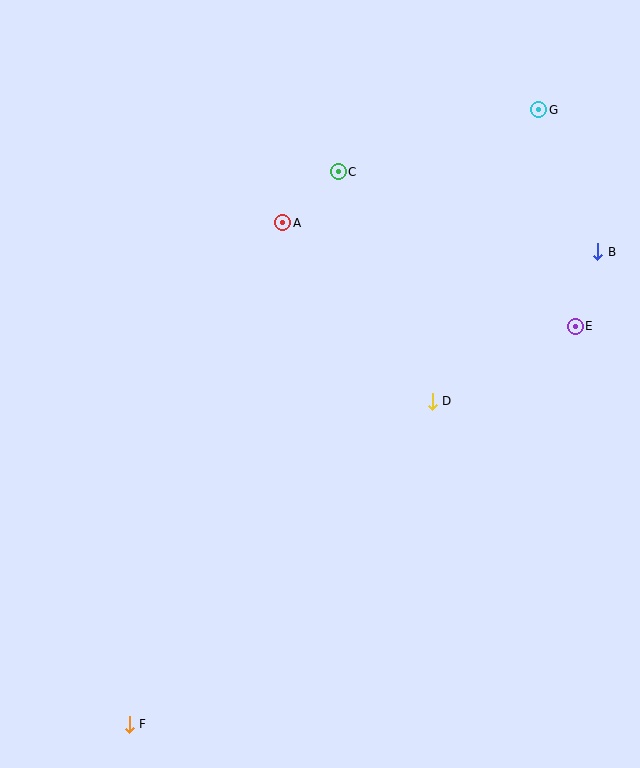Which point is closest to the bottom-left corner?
Point F is closest to the bottom-left corner.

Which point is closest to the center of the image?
Point D at (432, 401) is closest to the center.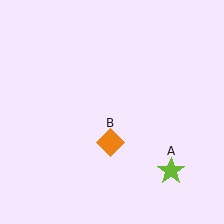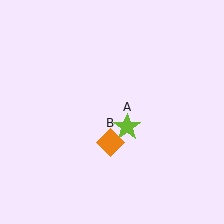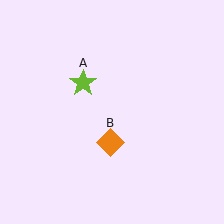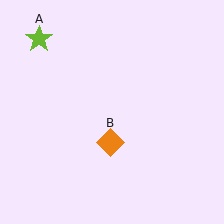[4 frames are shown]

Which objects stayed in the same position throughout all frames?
Orange diamond (object B) remained stationary.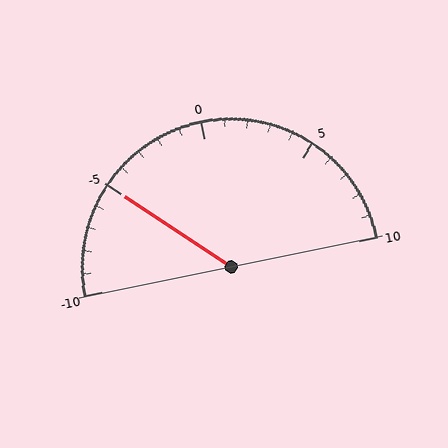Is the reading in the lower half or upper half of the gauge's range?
The reading is in the lower half of the range (-10 to 10).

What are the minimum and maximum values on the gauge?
The gauge ranges from -10 to 10.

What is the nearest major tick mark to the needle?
The nearest major tick mark is -5.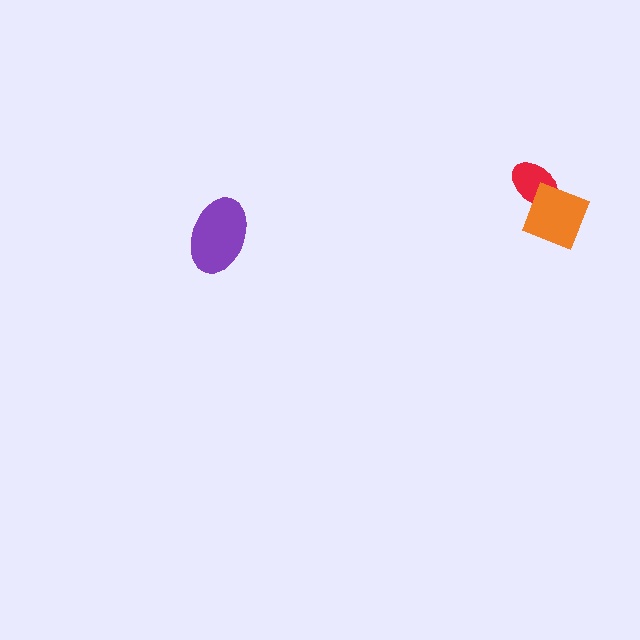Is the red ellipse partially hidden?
Yes, it is partially covered by another shape.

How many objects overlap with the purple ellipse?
0 objects overlap with the purple ellipse.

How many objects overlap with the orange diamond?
1 object overlaps with the orange diamond.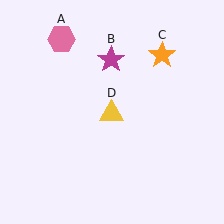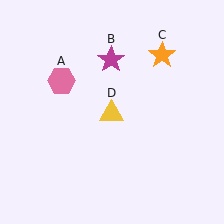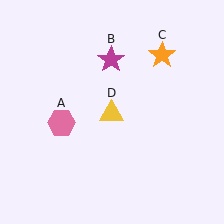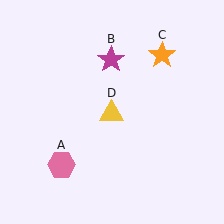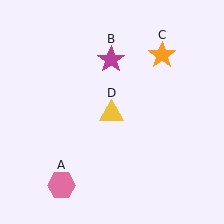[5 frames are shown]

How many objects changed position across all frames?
1 object changed position: pink hexagon (object A).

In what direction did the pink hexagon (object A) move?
The pink hexagon (object A) moved down.